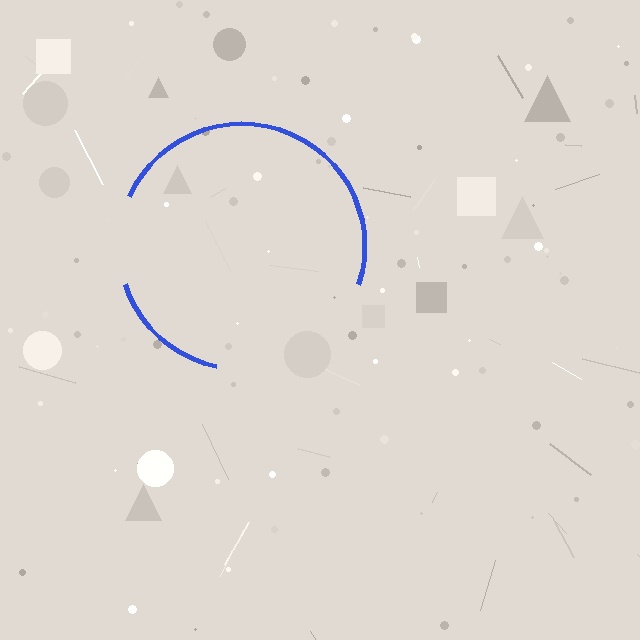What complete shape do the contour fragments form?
The contour fragments form a circle.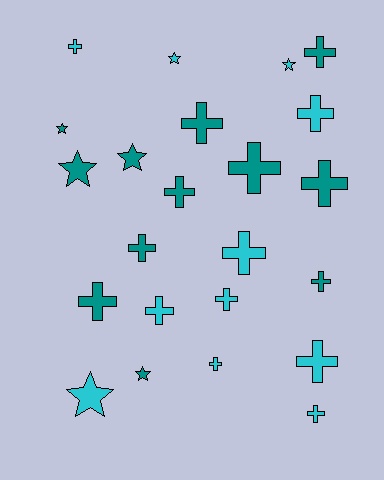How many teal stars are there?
There are 4 teal stars.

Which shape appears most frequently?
Cross, with 16 objects.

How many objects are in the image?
There are 23 objects.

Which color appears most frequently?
Teal, with 12 objects.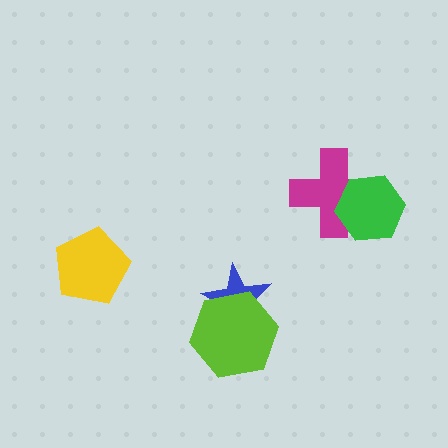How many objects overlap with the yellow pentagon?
0 objects overlap with the yellow pentagon.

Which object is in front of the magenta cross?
The green hexagon is in front of the magenta cross.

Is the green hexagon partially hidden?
No, no other shape covers it.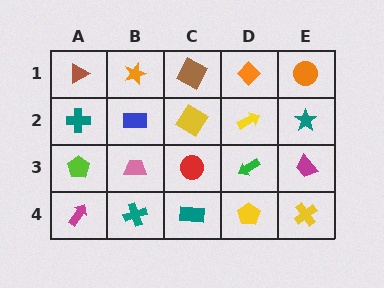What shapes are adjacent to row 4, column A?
A lime pentagon (row 3, column A), a teal cross (row 4, column B).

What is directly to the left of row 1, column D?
A brown square.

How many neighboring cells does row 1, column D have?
3.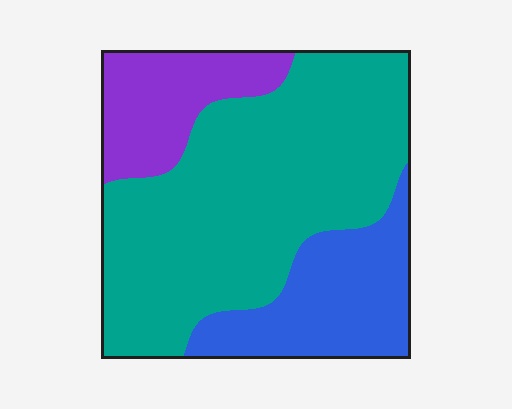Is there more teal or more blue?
Teal.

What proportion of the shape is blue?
Blue takes up about one quarter (1/4) of the shape.